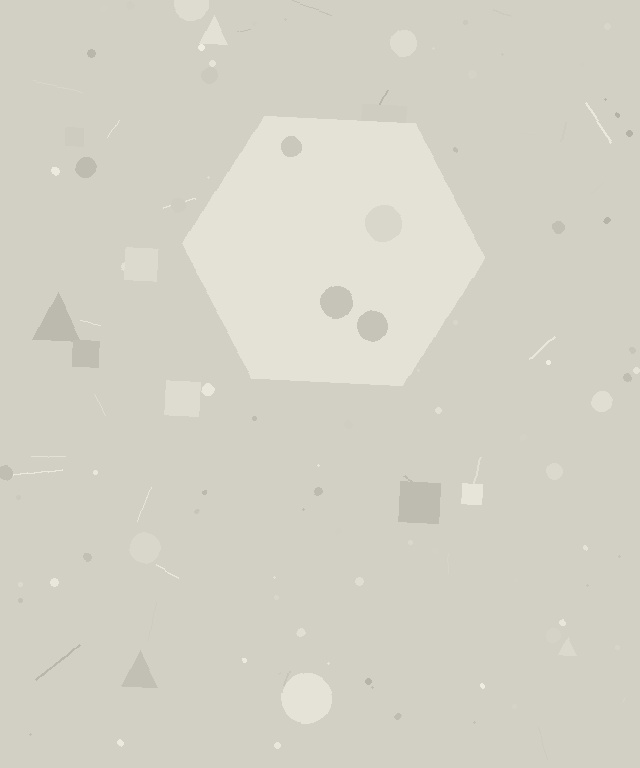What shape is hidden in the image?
A hexagon is hidden in the image.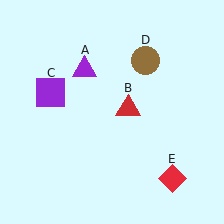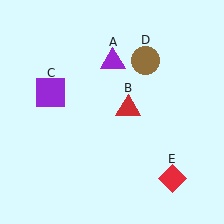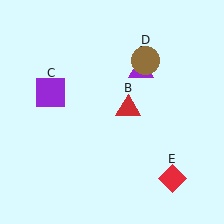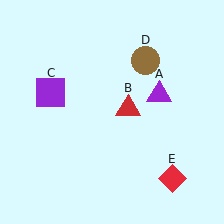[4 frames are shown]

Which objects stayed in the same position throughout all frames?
Red triangle (object B) and purple square (object C) and brown circle (object D) and red diamond (object E) remained stationary.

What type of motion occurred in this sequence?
The purple triangle (object A) rotated clockwise around the center of the scene.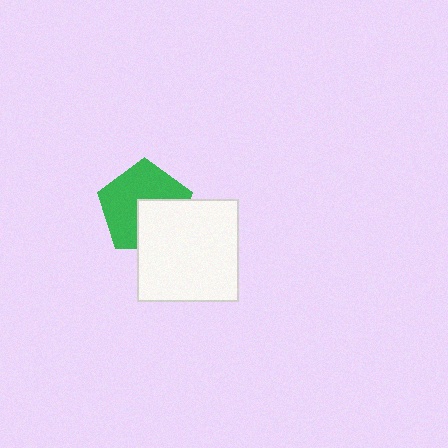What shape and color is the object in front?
The object in front is a white square.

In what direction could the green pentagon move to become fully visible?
The green pentagon could move toward the upper-left. That would shift it out from behind the white square entirely.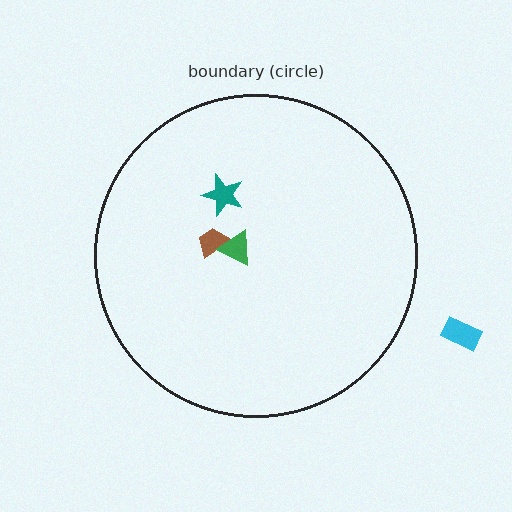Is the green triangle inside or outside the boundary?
Inside.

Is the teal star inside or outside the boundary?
Inside.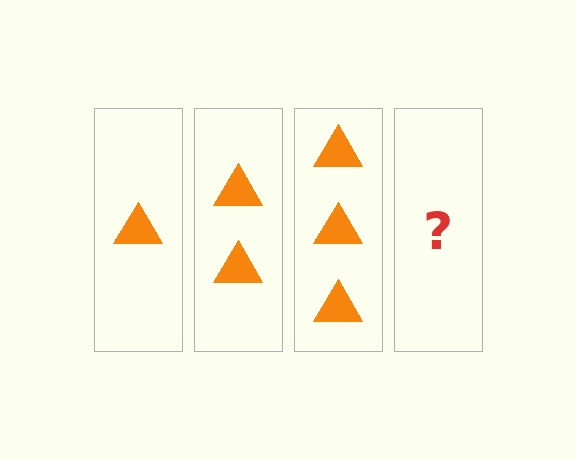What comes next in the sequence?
The next element should be 4 triangles.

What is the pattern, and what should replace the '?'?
The pattern is that each step adds one more triangle. The '?' should be 4 triangles.